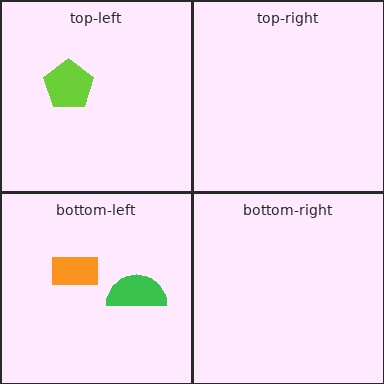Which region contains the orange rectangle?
The bottom-left region.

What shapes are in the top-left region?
The lime pentagon.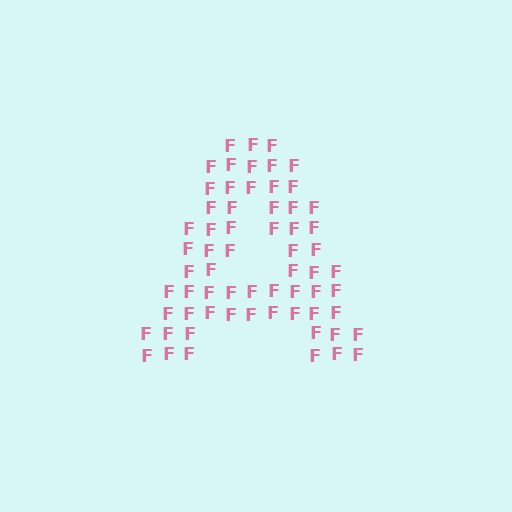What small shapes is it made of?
It is made of small letter F's.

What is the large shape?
The large shape is the letter A.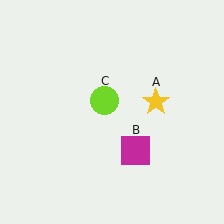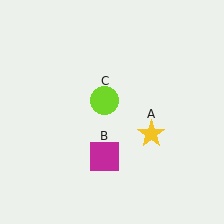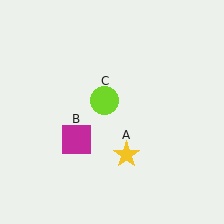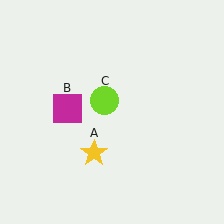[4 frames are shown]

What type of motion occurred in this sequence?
The yellow star (object A), magenta square (object B) rotated clockwise around the center of the scene.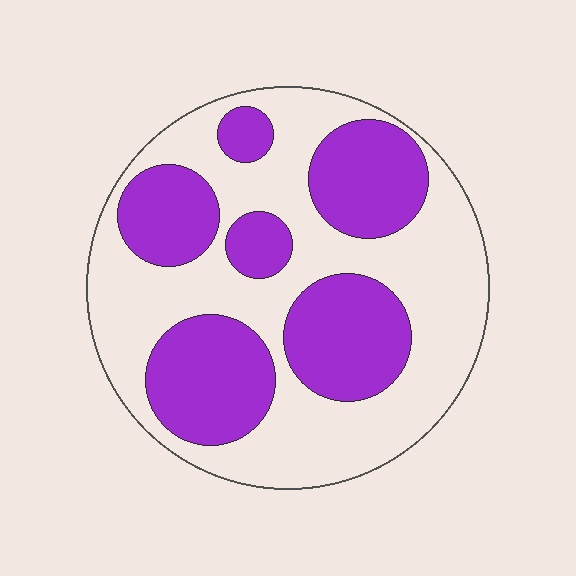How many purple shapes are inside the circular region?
6.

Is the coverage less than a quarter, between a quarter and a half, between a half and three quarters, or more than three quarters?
Between a quarter and a half.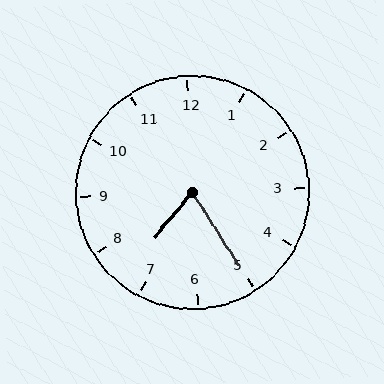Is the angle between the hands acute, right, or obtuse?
It is acute.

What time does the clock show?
7:25.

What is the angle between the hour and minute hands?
Approximately 72 degrees.